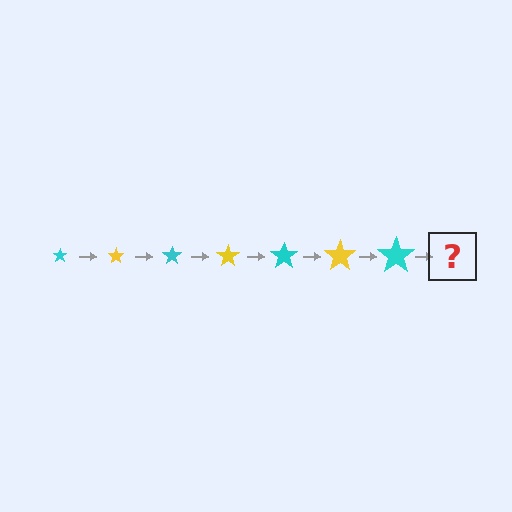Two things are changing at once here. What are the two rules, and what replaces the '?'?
The two rules are that the star grows larger each step and the color cycles through cyan and yellow. The '?' should be a yellow star, larger than the previous one.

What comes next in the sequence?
The next element should be a yellow star, larger than the previous one.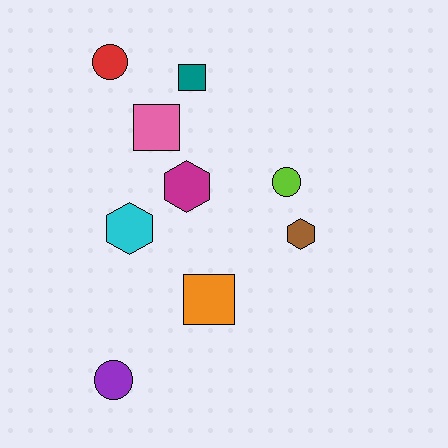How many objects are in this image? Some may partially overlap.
There are 9 objects.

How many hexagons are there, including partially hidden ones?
There are 3 hexagons.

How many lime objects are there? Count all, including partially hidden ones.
There is 1 lime object.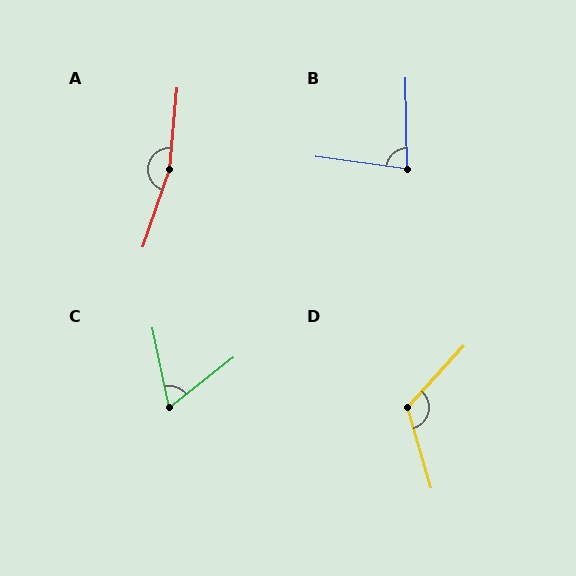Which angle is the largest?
A, at approximately 167 degrees.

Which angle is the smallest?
C, at approximately 64 degrees.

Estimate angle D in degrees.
Approximately 121 degrees.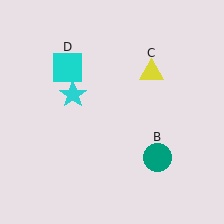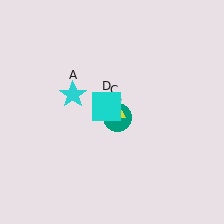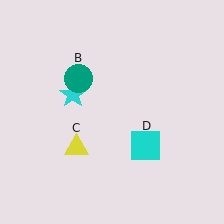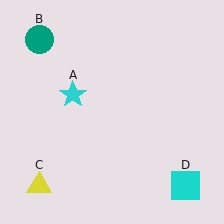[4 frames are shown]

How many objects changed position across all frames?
3 objects changed position: teal circle (object B), yellow triangle (object C), cyan square (object D).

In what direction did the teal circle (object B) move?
The teal circle (object B) moved up and to the left.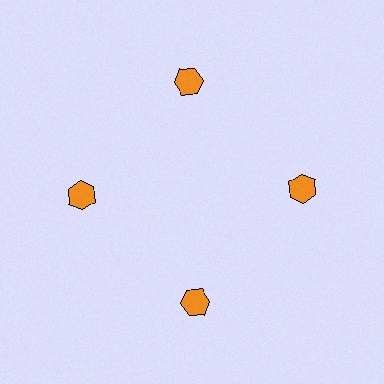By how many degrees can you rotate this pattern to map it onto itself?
The pattern maps onto itself every 90 degrees of rotation.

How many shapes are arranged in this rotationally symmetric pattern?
There are 4 shapes, arranged in 4 groups of 1.